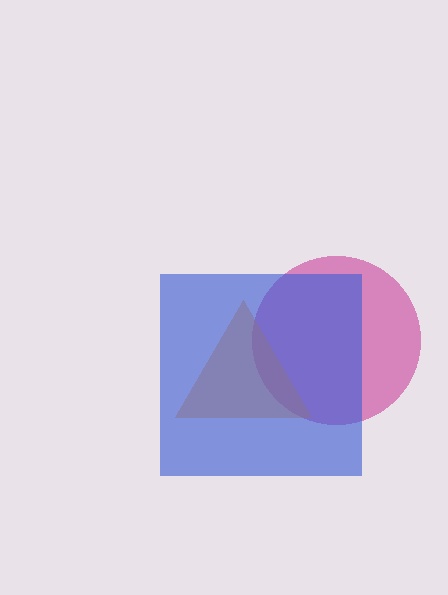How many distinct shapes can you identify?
There are 3 distinct shapes: a magenta circle, an orange triangle, a blue square.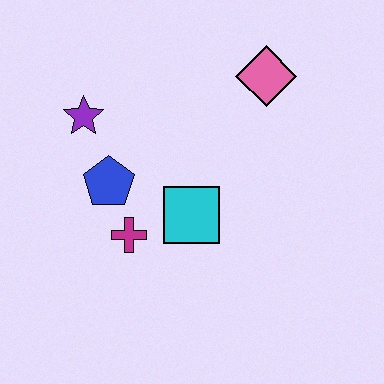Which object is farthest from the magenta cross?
The pink diamond is farthest from the magenta cross.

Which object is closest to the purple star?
The blue pentagon is closest to the purple star.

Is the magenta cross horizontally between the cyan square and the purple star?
Yes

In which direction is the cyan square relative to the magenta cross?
The cyan square is to the right of the magenta cross.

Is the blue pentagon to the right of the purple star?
Yes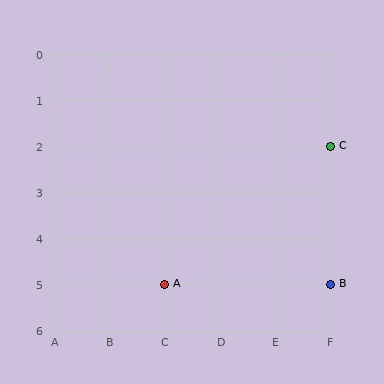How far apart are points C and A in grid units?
Points C and A are 3 columns and 3 rows apart (about 4.2 grid units diagonally).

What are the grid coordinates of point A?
Point A is at grid coordinates (C, 5).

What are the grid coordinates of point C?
Point C is at grid coordinates (F, 2).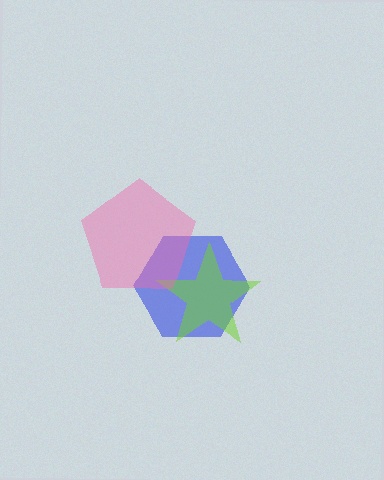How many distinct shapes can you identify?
There are 3 distinct shapes: a blue hexagon, a lime star, a pink pentagon.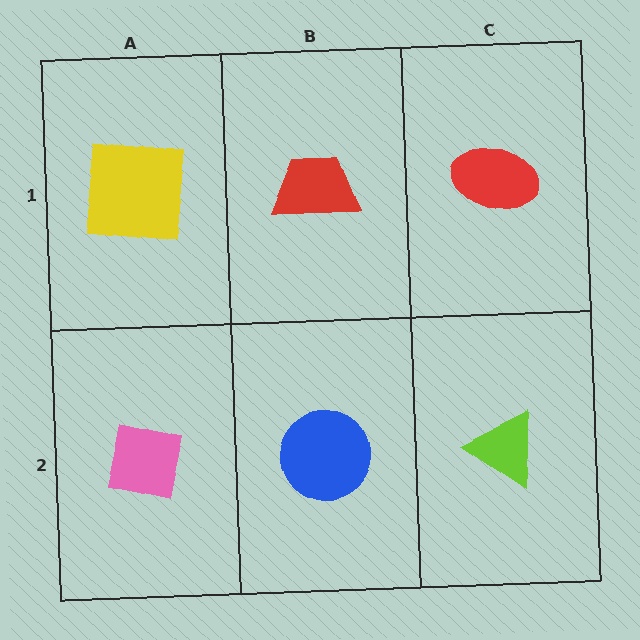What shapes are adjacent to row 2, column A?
A yellow square (row 1, column A), a blue circle (row 2, column B).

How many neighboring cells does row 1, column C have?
2.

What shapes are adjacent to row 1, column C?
A lime triangle (row 2, column C), a red trapezoid (row 1, column B).